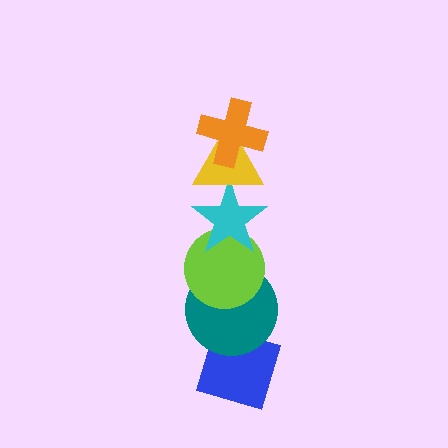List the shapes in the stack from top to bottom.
From top to bottom: the orange cross, the yellow triangle, the cyan star, the lime circle, the teal circle, the blue diamond.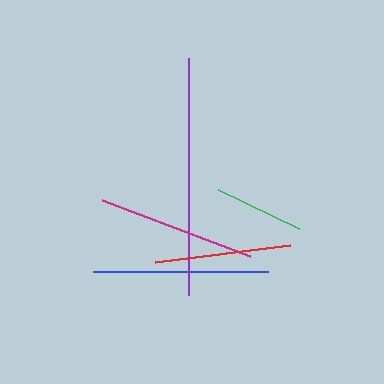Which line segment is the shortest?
The green line is the shortest at approximately 90 pixels.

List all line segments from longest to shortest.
From longest to shortest: purple, blue, magenta, red, green.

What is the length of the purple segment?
The purple segment is approximately 238 pixels long.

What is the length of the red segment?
The red segment is approximately 136 pixels long.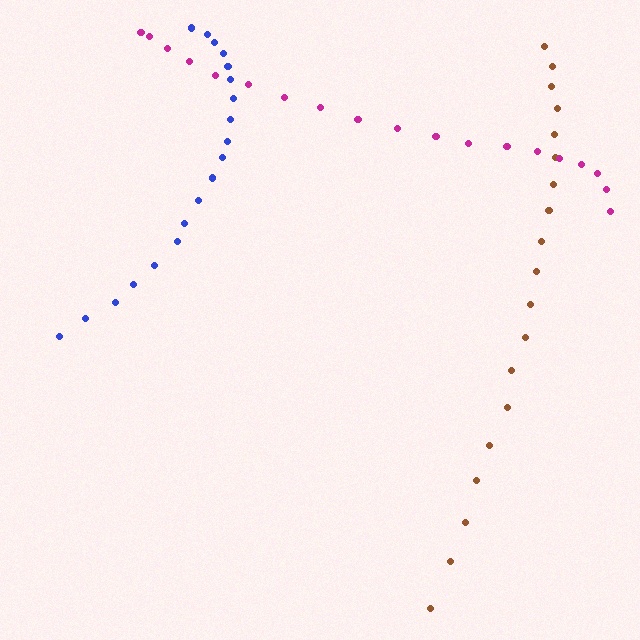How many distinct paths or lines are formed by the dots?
There are 3 distinct paths.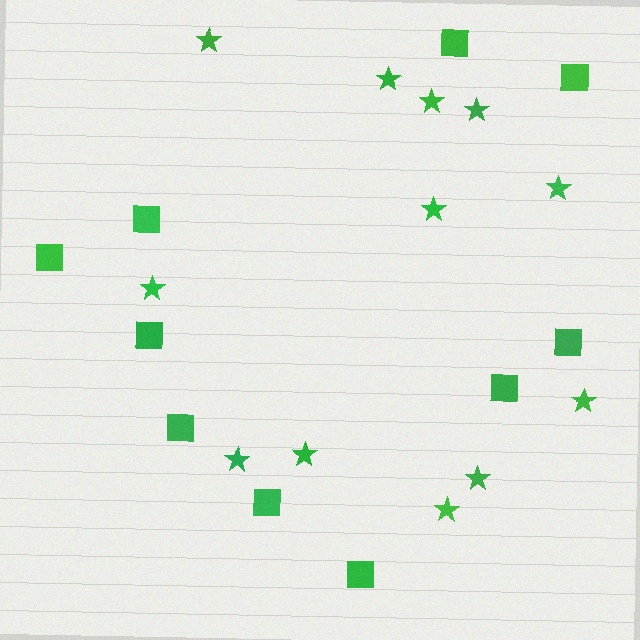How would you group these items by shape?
There are 2 groups: one group of squares (10) and one group of stars (12).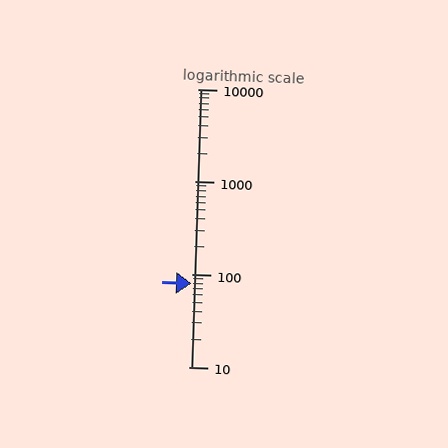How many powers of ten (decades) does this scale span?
The scale spans 3 decades, from 10 to 10000.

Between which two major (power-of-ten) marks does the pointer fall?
The pointer is between 10 and 100.